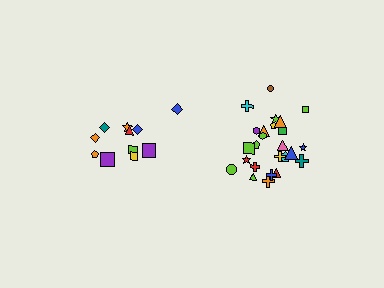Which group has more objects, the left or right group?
The right group.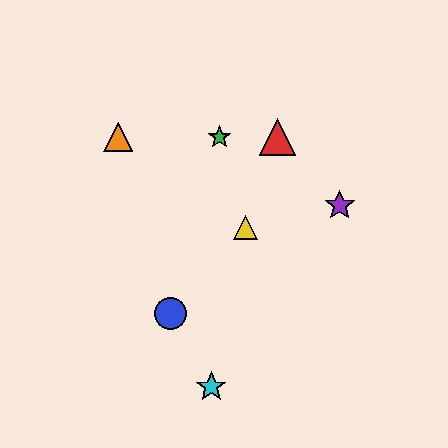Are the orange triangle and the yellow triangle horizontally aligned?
No, the orange triangle is at y≈137 and the yellow triangle is at y≈228.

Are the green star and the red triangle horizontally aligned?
Yes, both are at y≈137.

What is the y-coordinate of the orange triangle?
The orange triangle is at y≈137.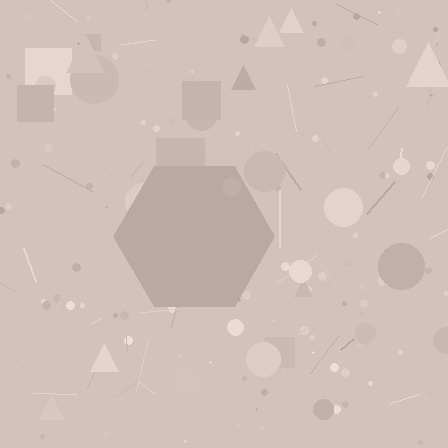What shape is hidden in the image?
A hexagon is hidden in the image.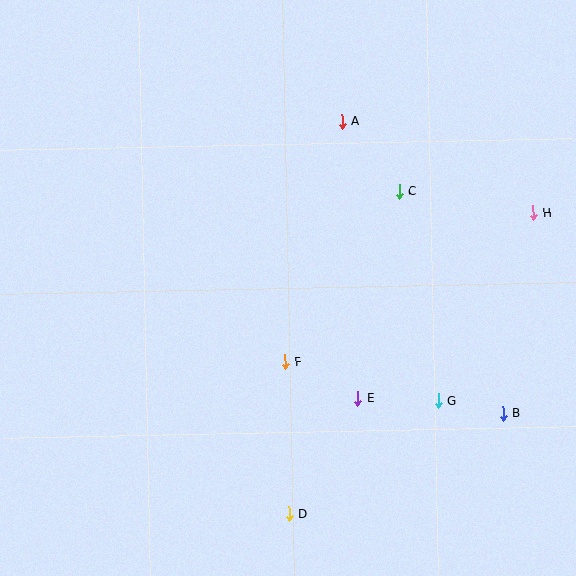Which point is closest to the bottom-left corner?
Point D is closest to the bottom-left corner.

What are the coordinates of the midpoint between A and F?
The midpoint between A and F is at (313, 241).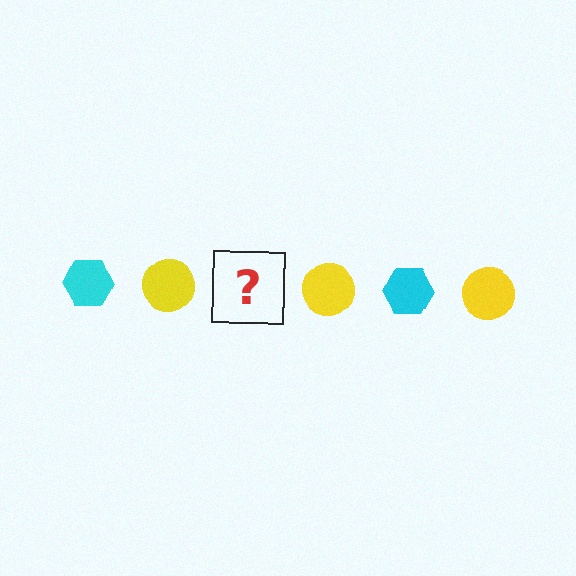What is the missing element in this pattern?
The missing element is a cyan hexagon.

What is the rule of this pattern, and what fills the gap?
The rule is that the pattern alternates between cyan hexagon and yellow circle. The gap should be filled with a cyan hexagon.